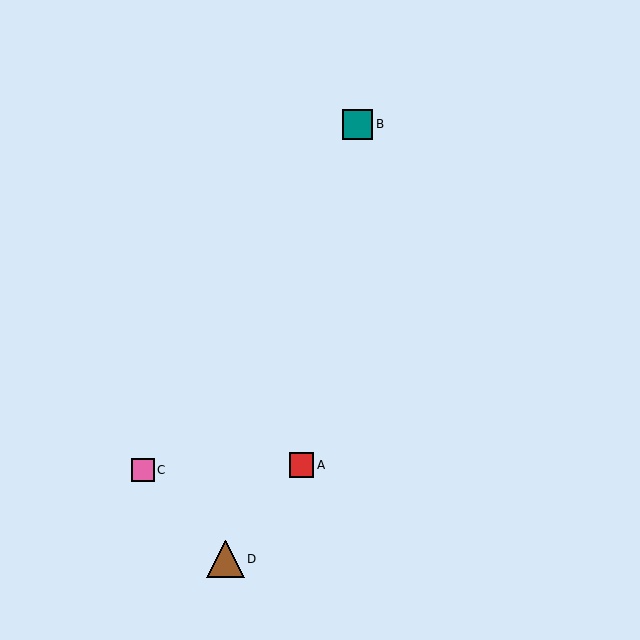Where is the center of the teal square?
The center of the teal square is at (357, 124).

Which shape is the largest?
The brown triangle (labeled D) is the largest.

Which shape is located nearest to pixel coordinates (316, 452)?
The red square (labeled A) at (301, 465) is nearest to that location.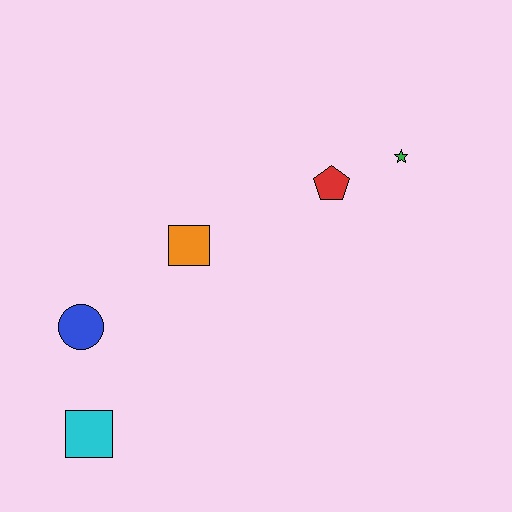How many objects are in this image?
There are 5 objects.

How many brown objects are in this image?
There are no brown objects.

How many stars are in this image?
There is 1 star.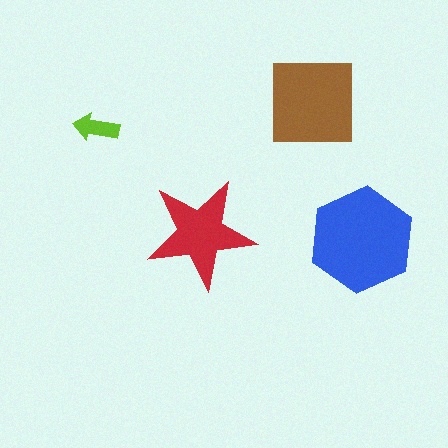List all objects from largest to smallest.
The blue hexagon, the brown square, the red star, the lime arrow.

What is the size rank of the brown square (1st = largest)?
2nd.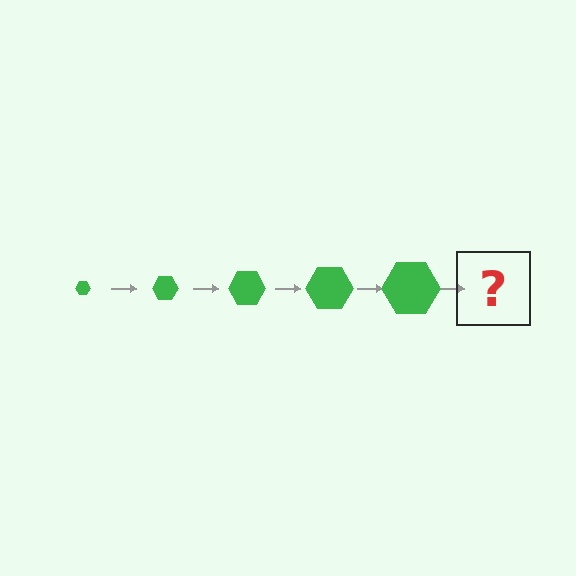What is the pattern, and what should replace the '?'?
The pattern is that the hexagon gets progressively larger each step. The '?' should be a green hexagon, larger than the previous one.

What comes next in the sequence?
The next element should be a green hexagon, larger than the previous one.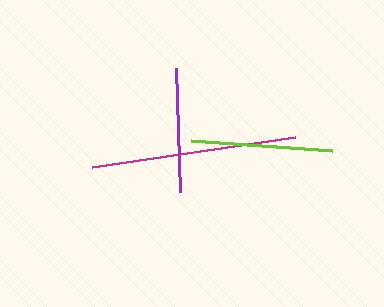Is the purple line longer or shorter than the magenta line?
The magenta line is longer than the purple line.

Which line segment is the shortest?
The purple line is the shortest at approximately 124 pixels.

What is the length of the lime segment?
The lime segment is approximately 141 pixels long.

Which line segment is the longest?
The magenta line is the longest at approximately 205 pixels.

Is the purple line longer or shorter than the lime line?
The lime line is longer than the purple line.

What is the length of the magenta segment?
The magenta segment is approximately 205 pixels long.